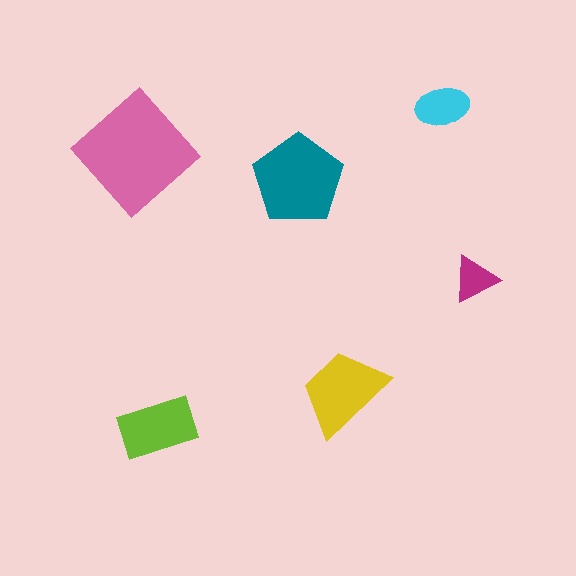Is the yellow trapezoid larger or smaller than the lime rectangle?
Larger.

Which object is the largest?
The pink diamond.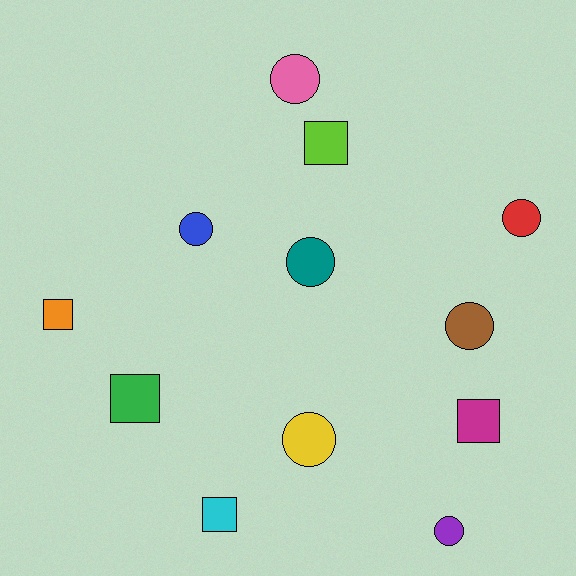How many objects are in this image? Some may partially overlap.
There are 12 objects.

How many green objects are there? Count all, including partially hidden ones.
There is 1 green object.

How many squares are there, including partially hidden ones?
There are 5 squares.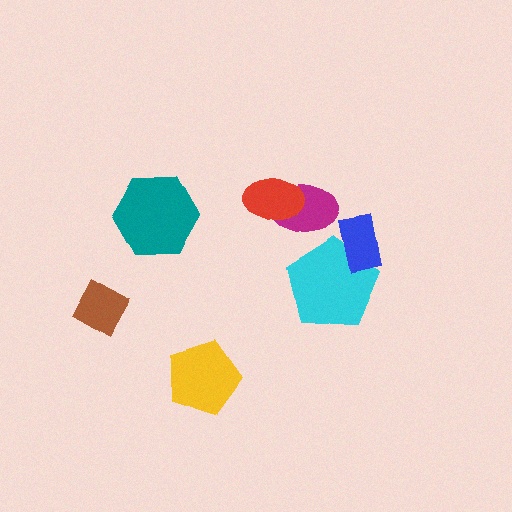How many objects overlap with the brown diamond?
0 objects overlap with the brown diamond.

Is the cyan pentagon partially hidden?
Yes, it is partially covered by another shape.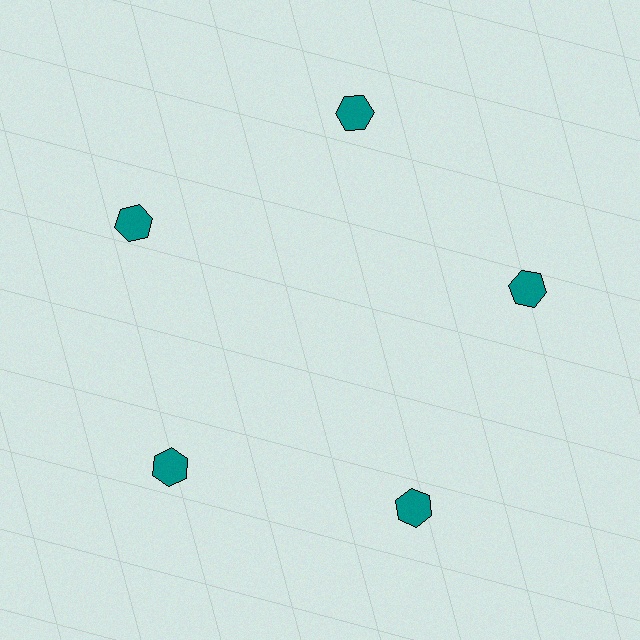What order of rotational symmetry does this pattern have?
This pattern has 5-fold rotational symmetry.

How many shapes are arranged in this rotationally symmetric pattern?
There are 5 shapes, arranged in 5 groups of 1.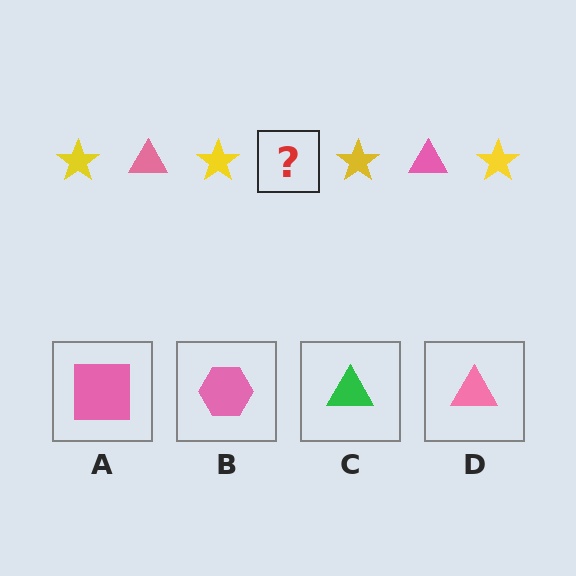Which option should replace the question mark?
Option D.